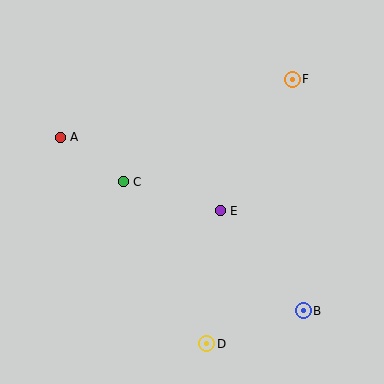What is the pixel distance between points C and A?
The distance between C and A is 77 pixels.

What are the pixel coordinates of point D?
Point D is at (207, 344).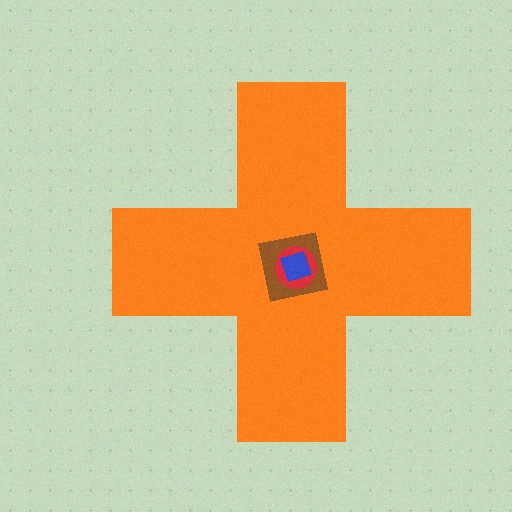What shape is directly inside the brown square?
The red circle.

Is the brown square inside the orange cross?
Yes.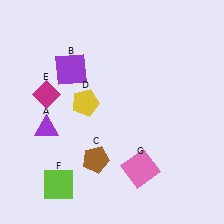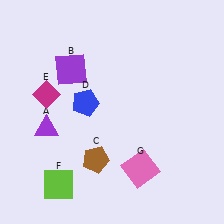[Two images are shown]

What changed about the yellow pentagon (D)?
In Image 1, D is yellow. In Image 2, it changed to blue.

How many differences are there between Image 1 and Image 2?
There is 1 difference between the two images.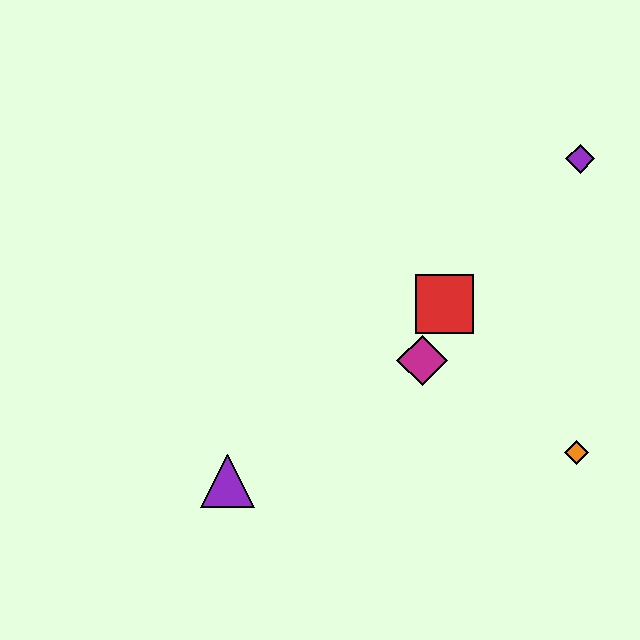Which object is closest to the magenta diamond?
The red square is closest to the magenta diamond.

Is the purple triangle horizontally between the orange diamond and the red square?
No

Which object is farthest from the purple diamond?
The purple triangle is farthest from the purple diamond.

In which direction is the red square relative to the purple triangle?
The red square is to the right of the purple triangle.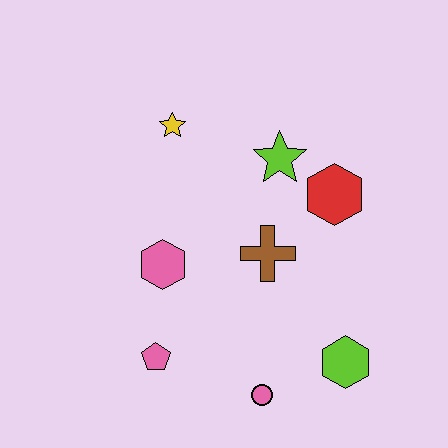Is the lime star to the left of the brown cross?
No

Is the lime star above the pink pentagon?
Yes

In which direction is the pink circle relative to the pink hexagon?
The pink circle is below the pink hexagon.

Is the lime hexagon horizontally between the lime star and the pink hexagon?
No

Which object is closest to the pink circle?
The lime hexagon is closest to the pink circle.